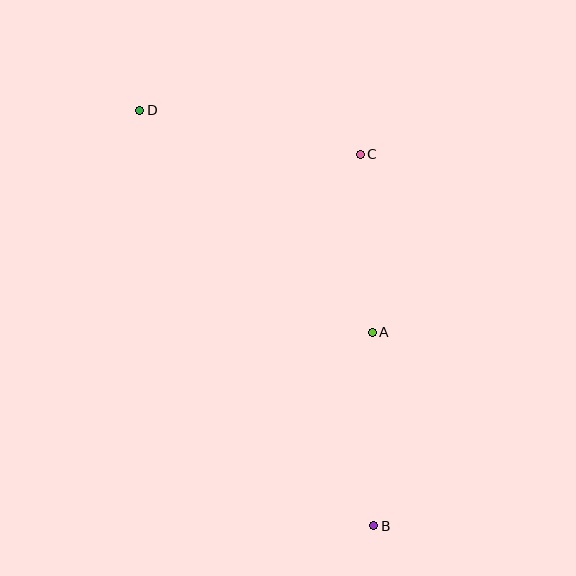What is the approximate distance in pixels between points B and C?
The distance between B and C is approximately 372 pixels.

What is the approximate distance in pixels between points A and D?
The distance between A and D is approximately 321 pixels.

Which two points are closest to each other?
Points A and C are closest to each other.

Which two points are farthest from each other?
Points B and D are farthest from each other.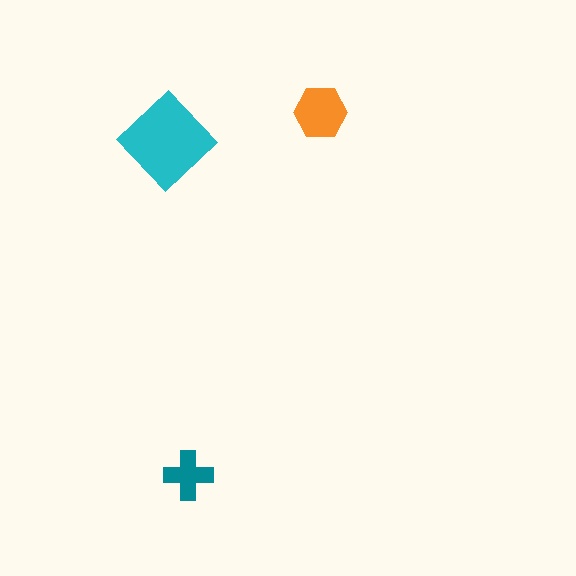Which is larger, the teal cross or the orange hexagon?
The orange hexagon.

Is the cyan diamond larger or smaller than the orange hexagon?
Larger.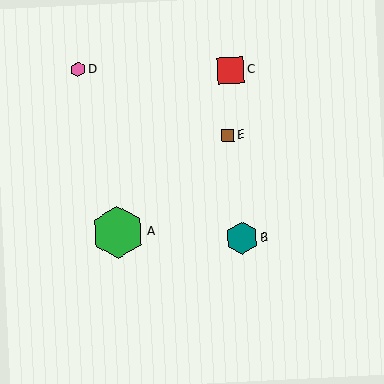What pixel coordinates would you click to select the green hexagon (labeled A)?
Click at (118, 232) to select the green hexagon A.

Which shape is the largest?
The green hexagon (labeled A) is the largest.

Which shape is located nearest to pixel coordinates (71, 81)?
The pink hexagon (labeled D) at (78, 69) is nearest to that location.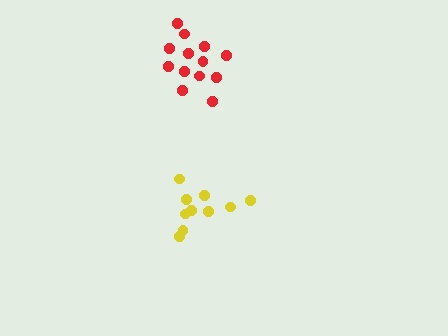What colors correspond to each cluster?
The clusters are colored: yellow, red.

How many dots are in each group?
Group 1: 10 dots, Group 2: 13 dots (23 total).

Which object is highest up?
The red cluster is topmost.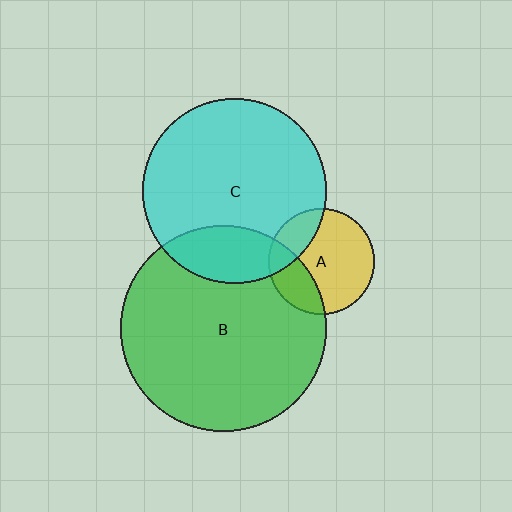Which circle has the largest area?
Circle B (green).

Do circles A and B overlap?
Yes.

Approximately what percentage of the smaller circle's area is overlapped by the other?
Approximately 25%.